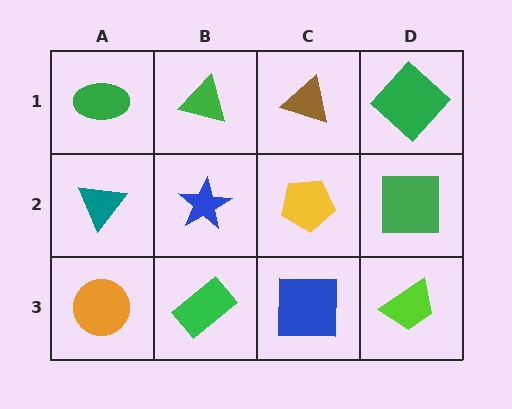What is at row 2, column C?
A yellow pentagon.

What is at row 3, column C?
A blue square.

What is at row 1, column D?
A green diamond.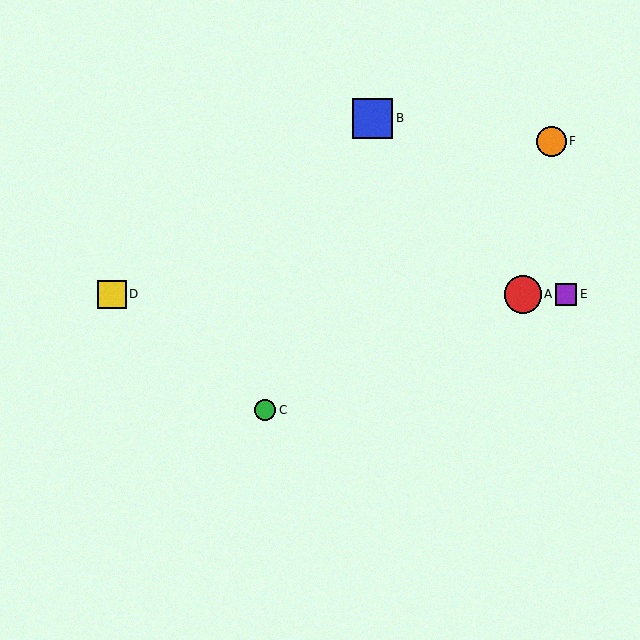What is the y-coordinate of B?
Object B is at y≈118.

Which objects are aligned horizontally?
Objects A, D, E are aligned horizontally.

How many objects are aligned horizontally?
3 objects (A, D, E) are aligned horizontally.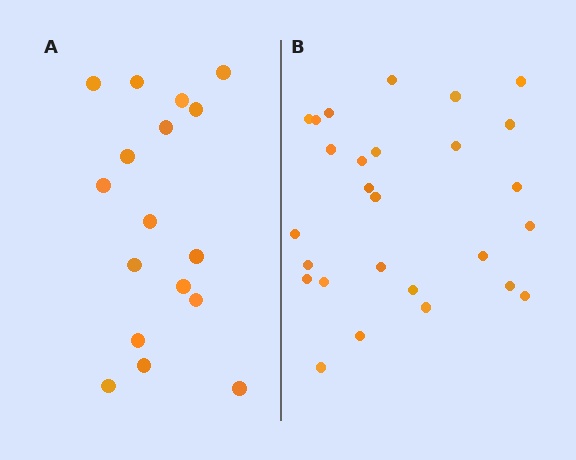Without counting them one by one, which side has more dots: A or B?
Region B (the right region) has more dots.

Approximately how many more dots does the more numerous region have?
Region B has roughly 10 or so more dots than region A.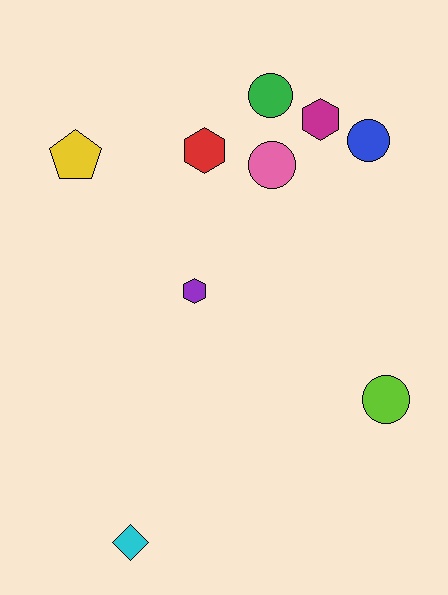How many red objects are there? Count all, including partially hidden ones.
There is 1 red object.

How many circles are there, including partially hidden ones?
There are 4 circles.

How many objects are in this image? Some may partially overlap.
There are 9 objects.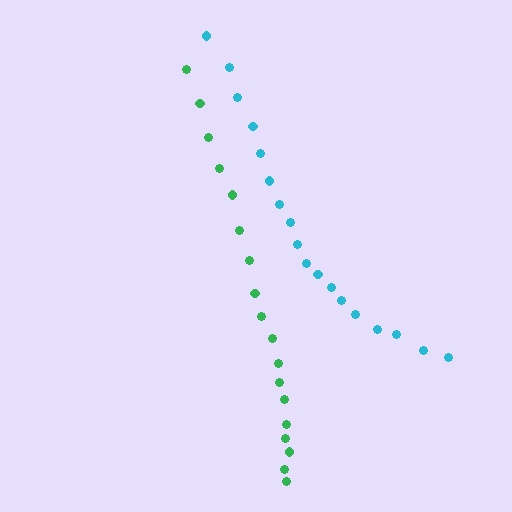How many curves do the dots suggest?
There are 2 distinct paths.